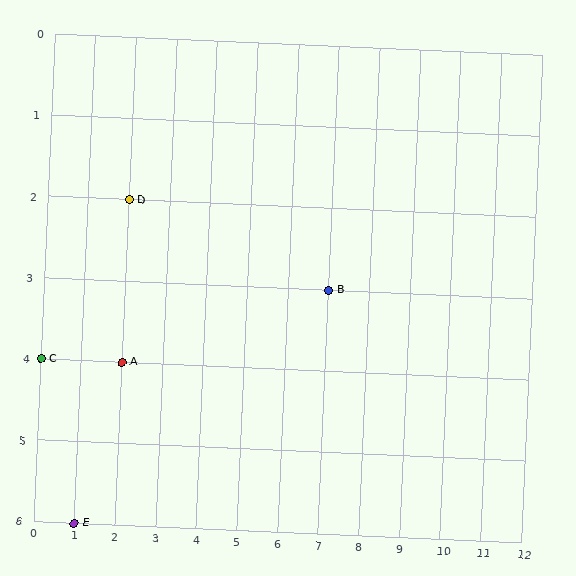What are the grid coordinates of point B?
Point B is at grid coordinates (7, 3).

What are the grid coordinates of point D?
Point D is at grid coordinates (2, 2).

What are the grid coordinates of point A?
Point A is at grid coordinates (2, 4).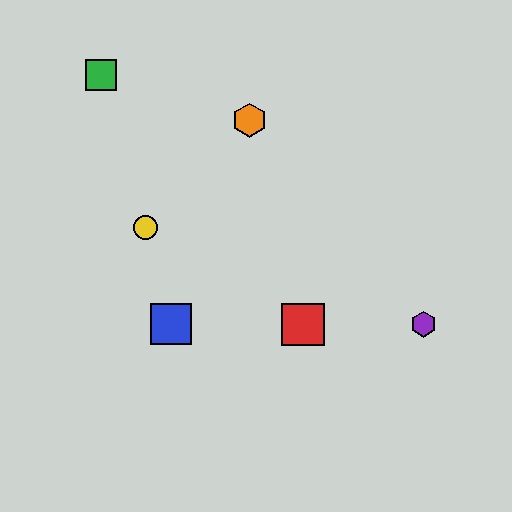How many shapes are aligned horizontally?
3 shapes (the red square, the blue square, the purple hexagon) are aligned horizontally.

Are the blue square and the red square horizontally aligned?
Yes, both are at y≈324.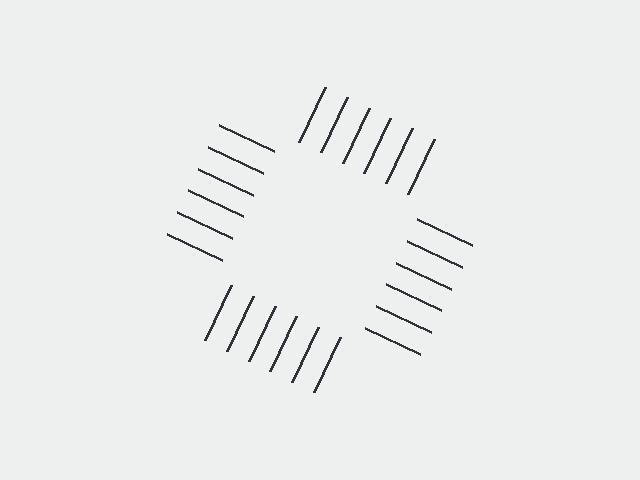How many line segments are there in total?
24 — 6 along each of the 4 edges.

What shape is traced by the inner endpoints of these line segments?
An illusory square — the line segments terminate on its edges but no continuous stroke is drawn.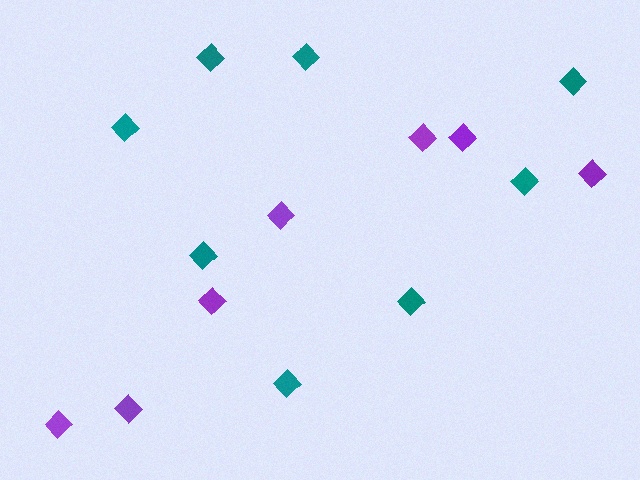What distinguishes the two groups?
There are 2 groups: one group of teal diamonds (8) and one group of purple diamonds (7).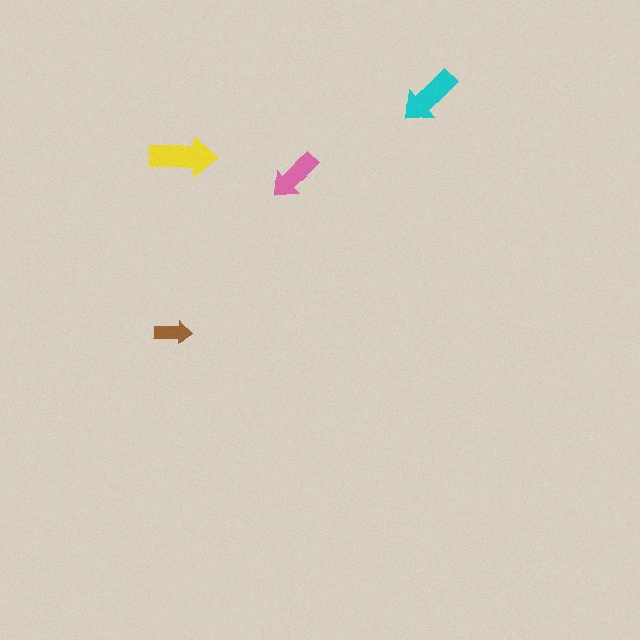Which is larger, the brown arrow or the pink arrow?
The pink one.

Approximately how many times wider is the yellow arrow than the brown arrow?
About 2 times wider.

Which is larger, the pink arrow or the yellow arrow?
The yellow one.